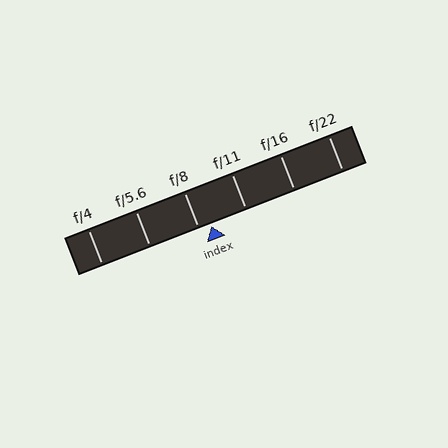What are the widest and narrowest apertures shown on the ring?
The widest aperture shown is f/4 and the narrowest is f/22.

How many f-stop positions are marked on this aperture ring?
There are 6 f-stop positions marked.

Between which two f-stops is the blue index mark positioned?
The index mark is between f/8 and f/11.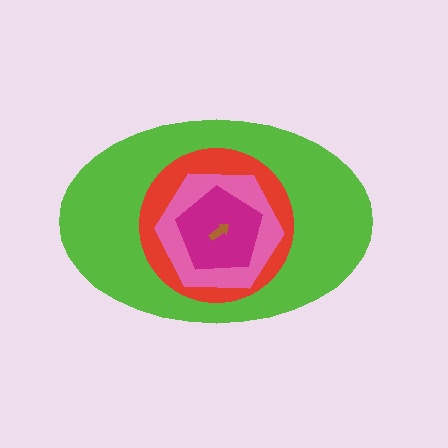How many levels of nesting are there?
5.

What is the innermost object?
The brown arrow.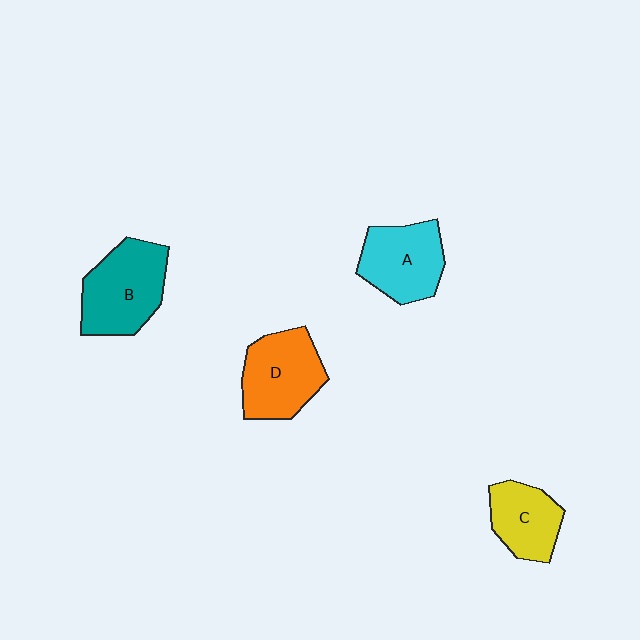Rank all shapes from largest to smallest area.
From largest to smallest: B (teal), D (orange), A (cyan), C (yellow).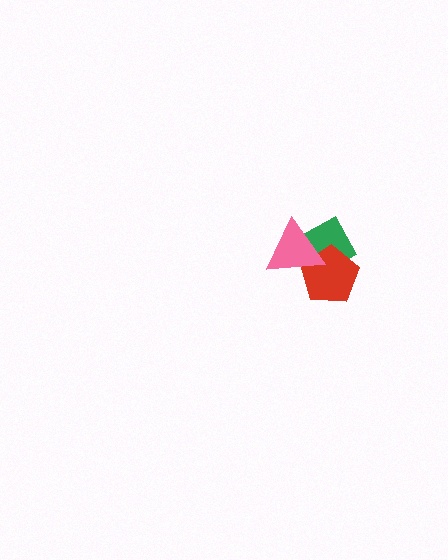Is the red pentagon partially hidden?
Yes, it is partially covered by another shape.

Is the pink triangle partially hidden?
No, no other shape covers it.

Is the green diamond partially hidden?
Yes, it is partially covered by another shape.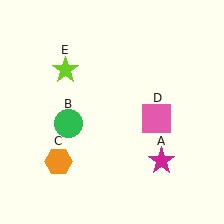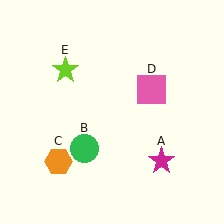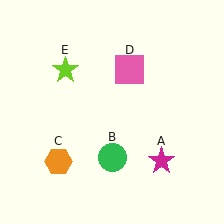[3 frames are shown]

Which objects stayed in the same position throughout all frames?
Magenta star (object A) and orange hexagon (object C) and lime star (object E) remained stationary.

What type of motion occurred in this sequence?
The green circle (object B), pink square (object D) rotated counterclockwise around the center of the scene.